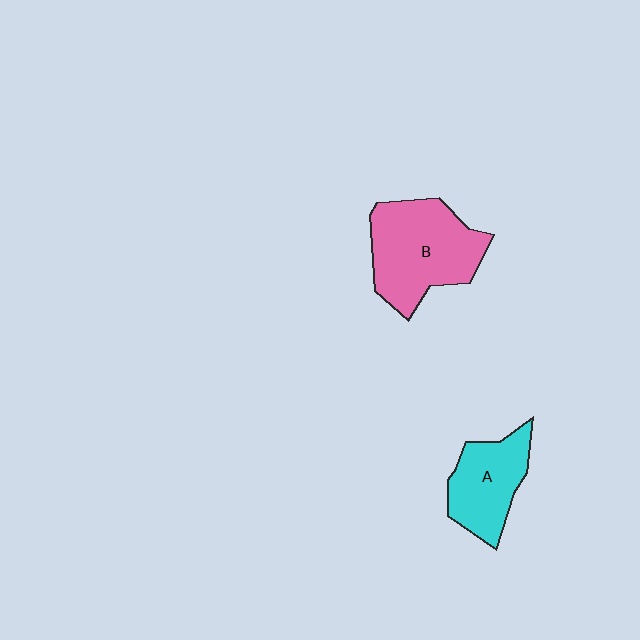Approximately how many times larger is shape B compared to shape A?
Approximately 1.5 times.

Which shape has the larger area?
Shape B (pink).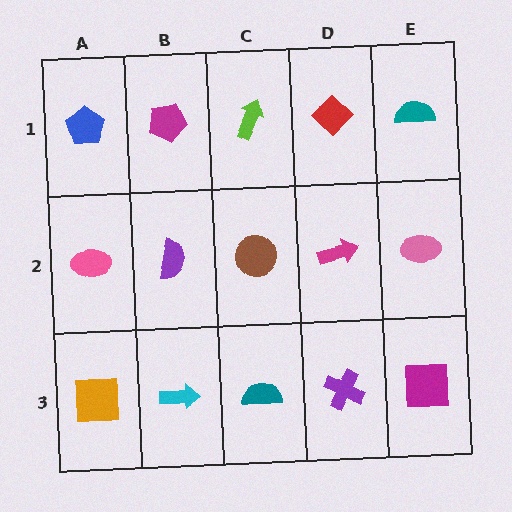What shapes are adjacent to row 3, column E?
A pink ellipse (row 2, column E), a purple cross (row 3, column D).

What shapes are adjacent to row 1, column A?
A pink ellipse (row 2, column A), a magenta pentagon (row 1, column B).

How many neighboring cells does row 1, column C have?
3.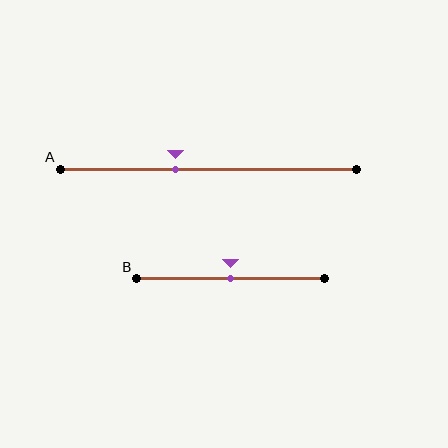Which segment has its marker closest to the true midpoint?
Segment B has its marker closest to the true midpoint.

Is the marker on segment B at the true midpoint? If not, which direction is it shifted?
Yes, the marker on segment B is at the true midpoint.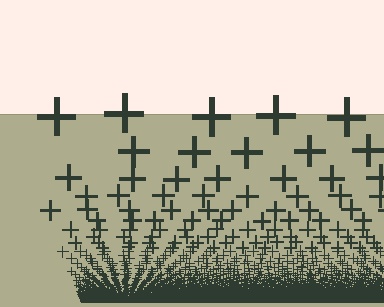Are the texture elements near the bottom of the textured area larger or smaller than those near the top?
Smaller. The gradient is inverted — elements near the bottom are smaller and denser.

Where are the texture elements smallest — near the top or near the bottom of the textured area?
Near the bottom.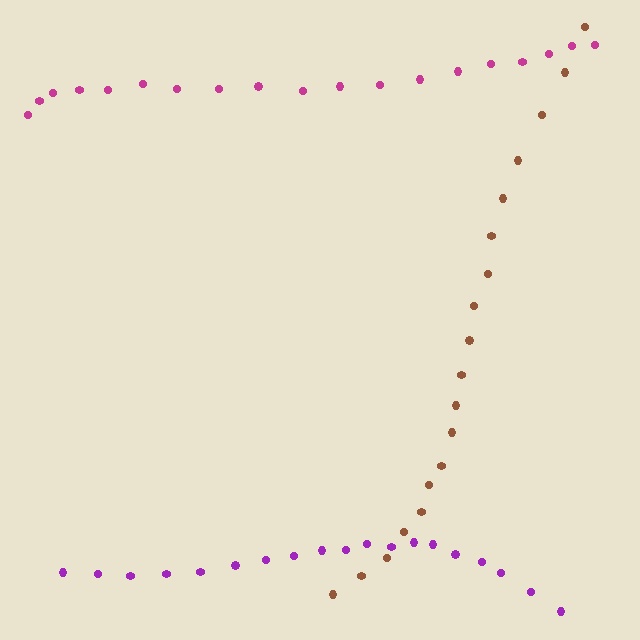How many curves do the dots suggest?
There are 3 distinct paths.